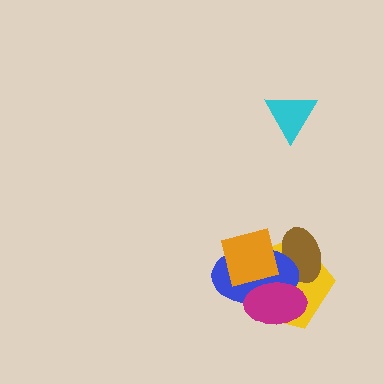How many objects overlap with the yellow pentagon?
4 objects overlap with the yellow pentagon.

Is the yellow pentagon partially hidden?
Yes, it is partially covered by another shape.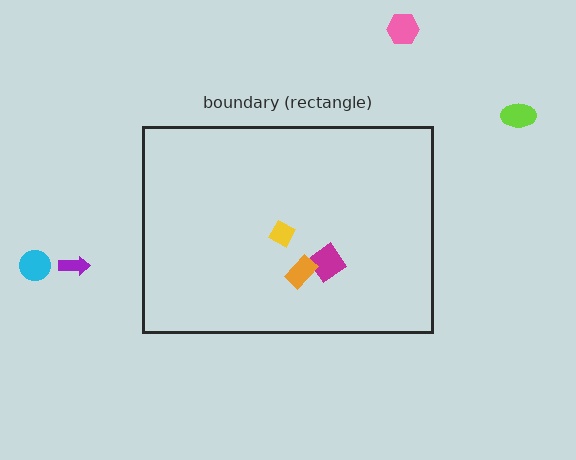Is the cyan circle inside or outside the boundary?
Outside.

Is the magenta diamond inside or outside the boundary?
Inside.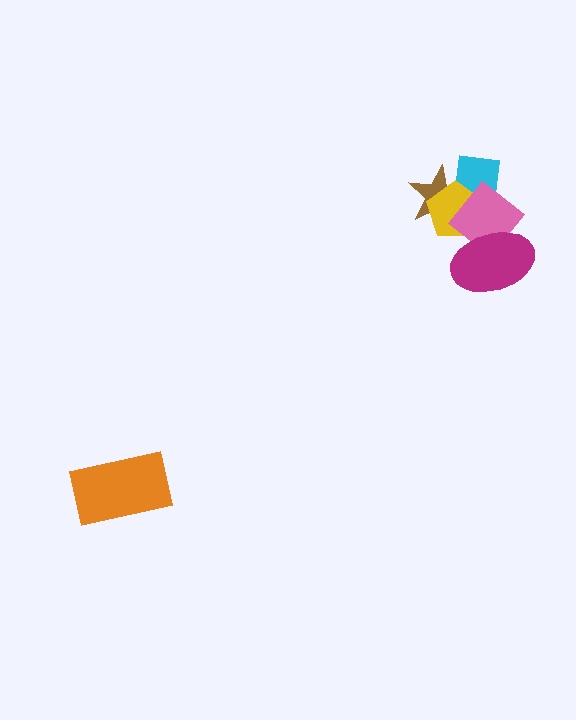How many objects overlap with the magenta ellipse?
2 objects overlap with the magenta ellipse.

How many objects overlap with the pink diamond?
4 objects overlap with the pink diamond.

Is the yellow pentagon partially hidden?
Yes, it is partially covered by another shape.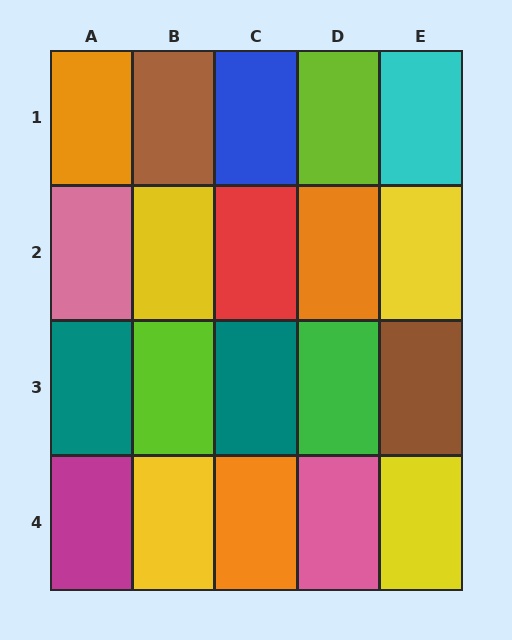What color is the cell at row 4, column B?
Yellow.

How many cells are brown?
2 cells are brown.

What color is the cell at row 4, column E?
Yellow.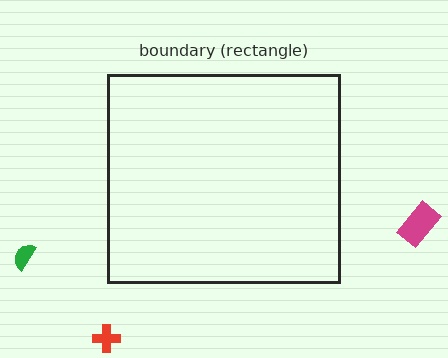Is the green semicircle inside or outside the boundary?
Outside.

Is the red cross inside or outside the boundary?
Outside.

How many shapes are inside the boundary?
0 inside, 3 outside.